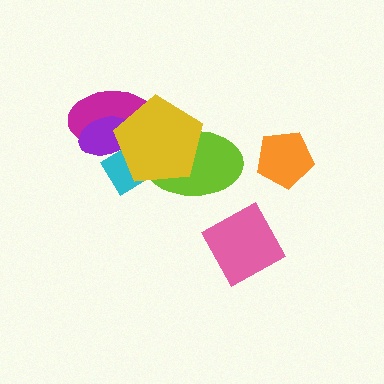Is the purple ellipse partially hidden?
Yes, it is partially covered by another shape.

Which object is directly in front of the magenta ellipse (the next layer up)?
The purple ellipse is directly in front of the magenta ellipse.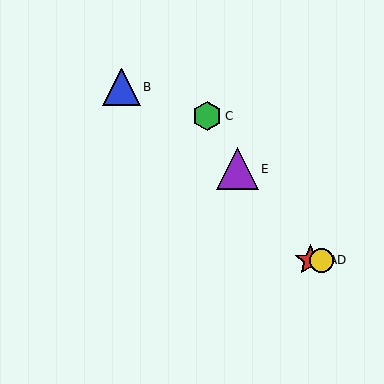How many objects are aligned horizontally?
2 objects (A, D) are aligned horizontally.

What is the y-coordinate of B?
Object B is at y≈87.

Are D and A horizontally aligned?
Yes, both are at y≈260.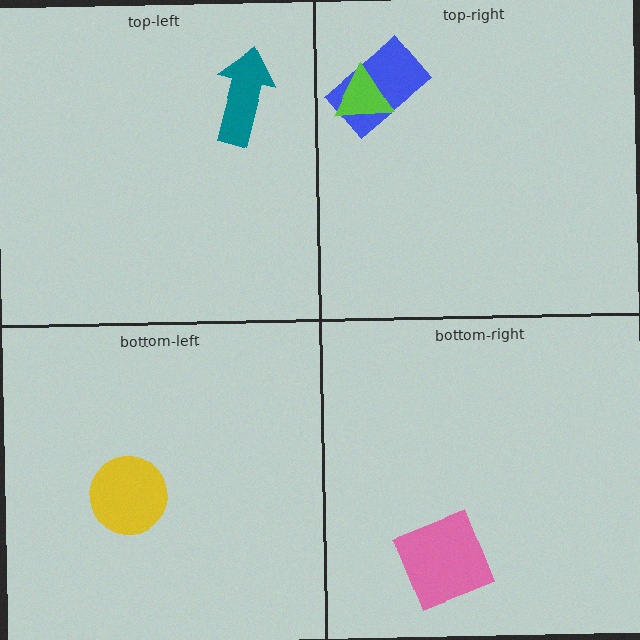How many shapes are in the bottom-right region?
1.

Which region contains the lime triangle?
The top-right region.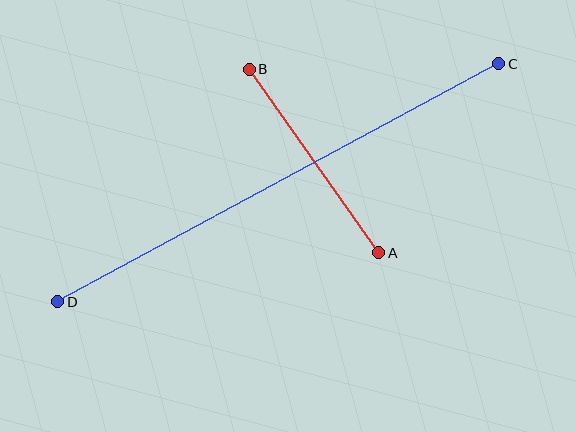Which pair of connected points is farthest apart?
Points C and D are farthest apart.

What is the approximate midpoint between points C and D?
The midpoint is at approximately (278, 183) pixels.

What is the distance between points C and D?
The distance is approximately 501 pixels.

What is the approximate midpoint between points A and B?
The midpoint is at approximately (314, 161) pixels.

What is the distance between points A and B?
The distance is approximately 225 pixels.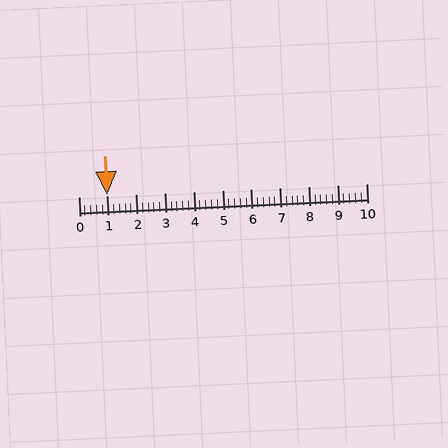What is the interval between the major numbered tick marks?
The major tick marks are spaced 1 units apart.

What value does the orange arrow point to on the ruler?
The orange arrow points to approximately 1.0.